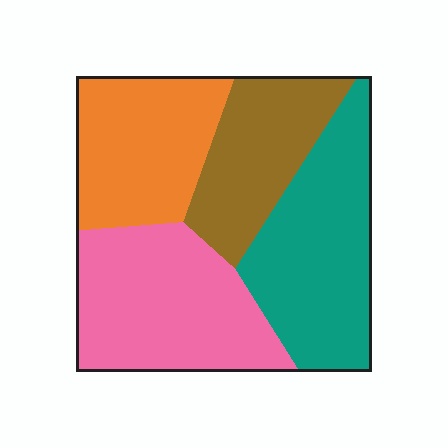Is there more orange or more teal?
Teal.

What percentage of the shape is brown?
Brown covers 19% of the shape.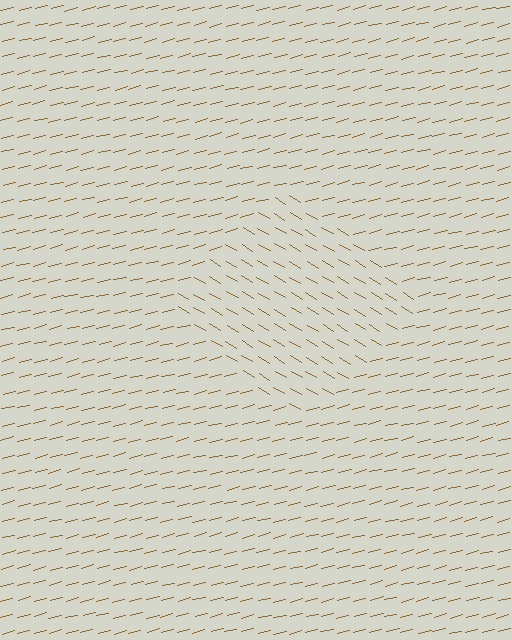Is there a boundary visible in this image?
Yes, there is a texture boundary formed by a change in line orientation.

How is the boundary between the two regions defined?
The boundary is defined purely by a change in line orientation (approximately 45 degrees difference). All lines are the same color and thickness.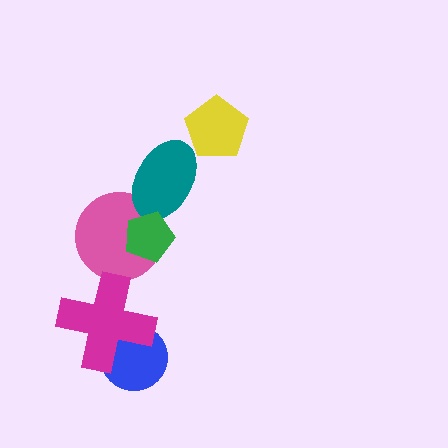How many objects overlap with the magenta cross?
1 object overlaps with the magenta cross.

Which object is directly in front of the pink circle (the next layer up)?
The teal ellipse is directly in front of the pink circle.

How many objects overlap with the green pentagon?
2 objects overlap with the green pentagon.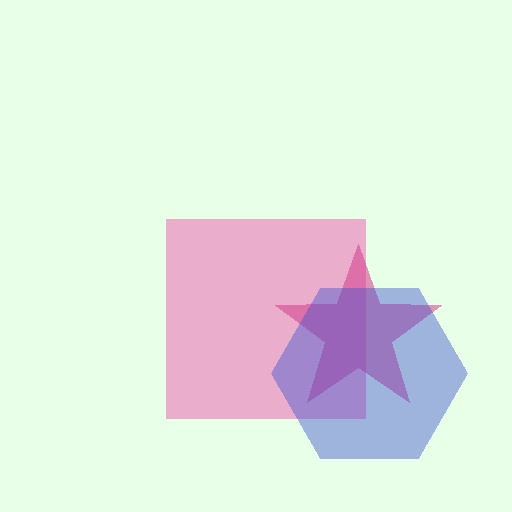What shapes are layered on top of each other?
The layered shapes are: a pink square, a magenta star, a blue hexagon.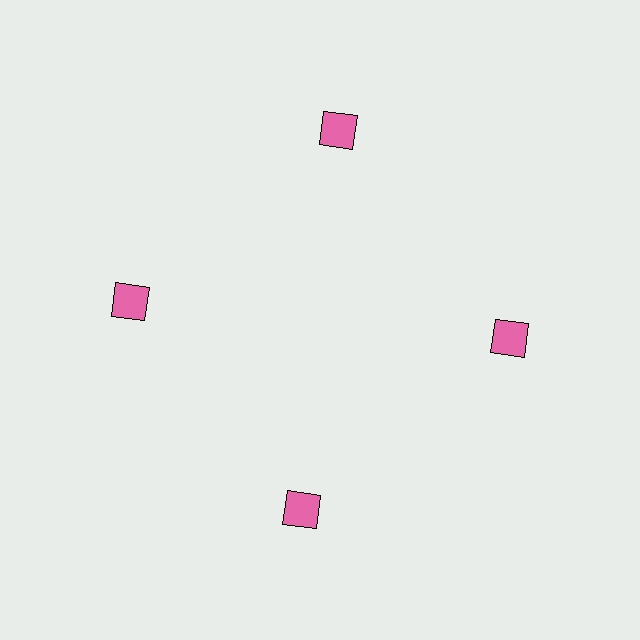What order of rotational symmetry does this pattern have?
This pattern has 4-fold rotational symmetry.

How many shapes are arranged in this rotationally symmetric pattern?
There are 4 shapes, arranged in 4 groups of 1.